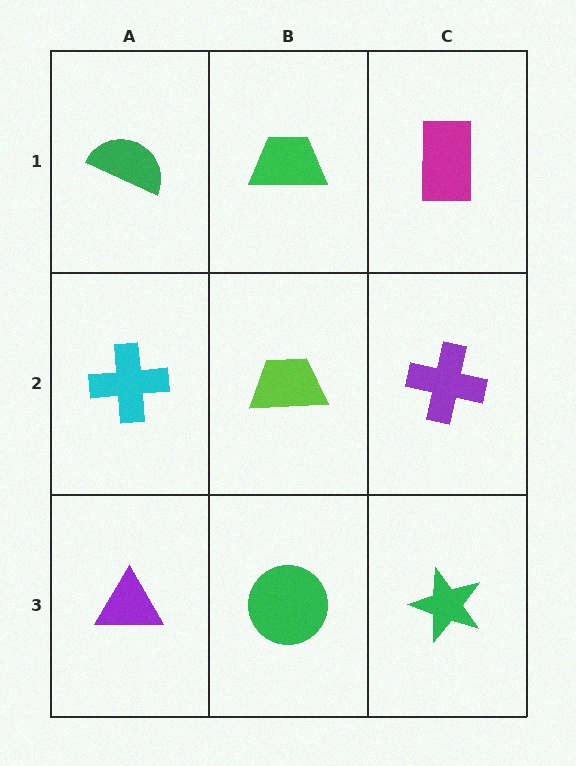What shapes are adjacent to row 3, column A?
A cyan cross (row 2, column A), a green circle (row 3, column B).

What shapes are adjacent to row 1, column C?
A purple cross (row 2, column C), a green trapezoid (row 1, column B).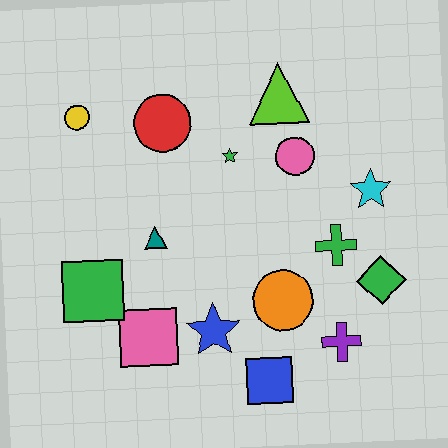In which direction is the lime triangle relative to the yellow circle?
The lime triangle is to the right of the yellow circle.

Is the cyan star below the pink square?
No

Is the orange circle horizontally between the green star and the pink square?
No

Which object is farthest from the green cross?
The yellow circle is farthest from the green cross.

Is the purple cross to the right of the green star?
Yes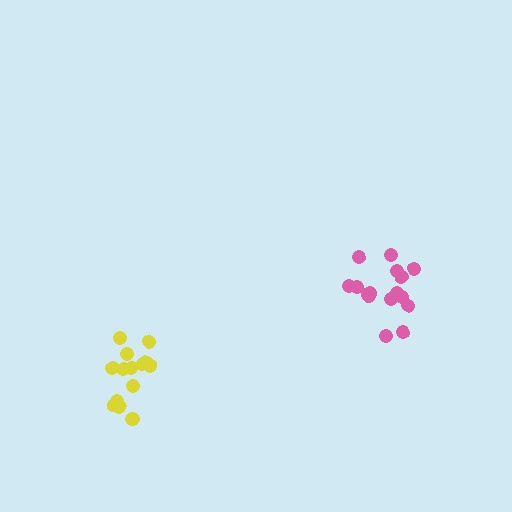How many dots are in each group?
Group 1: 15 dots, Group 2: 14 dots (29 total).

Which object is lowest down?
The yellow cluster is bottommost.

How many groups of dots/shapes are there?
There are 2 groups.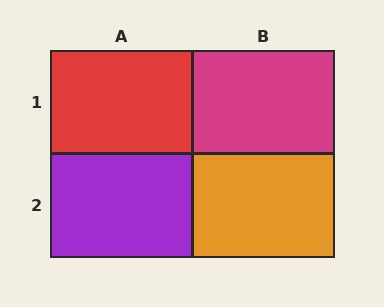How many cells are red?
1 cell is red.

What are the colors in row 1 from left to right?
Red, magenta.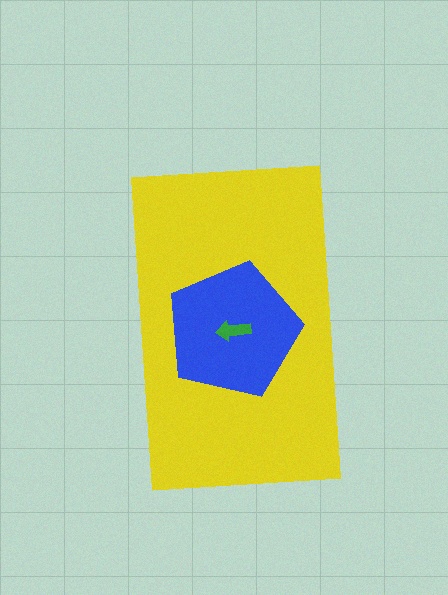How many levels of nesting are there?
3.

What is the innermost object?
The green arrow.